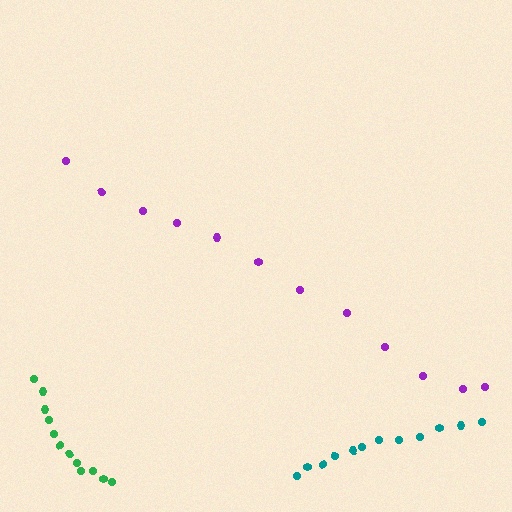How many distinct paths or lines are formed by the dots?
There are 3 distinct paths.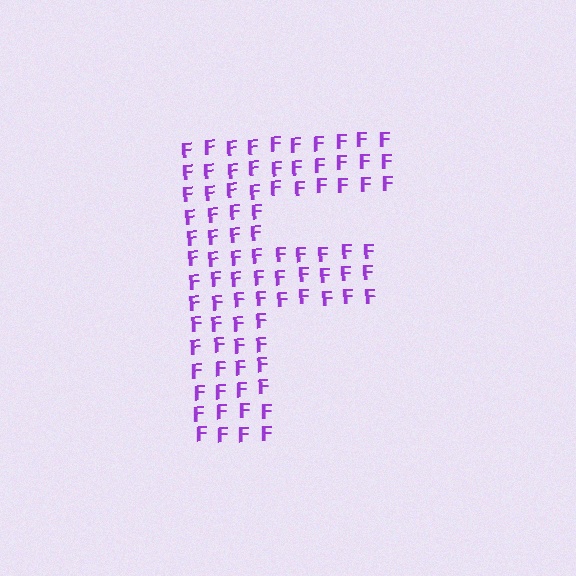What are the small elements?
The small elements are letter F's.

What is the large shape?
The large shape is the letter F.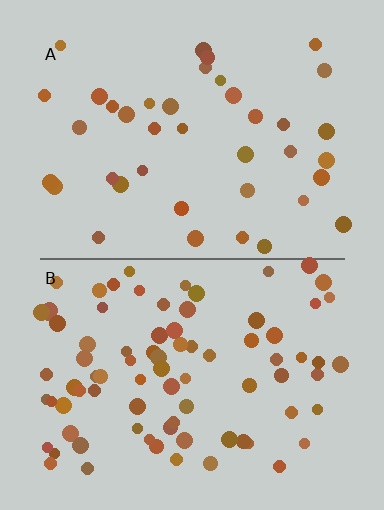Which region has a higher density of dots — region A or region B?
B (the bottom).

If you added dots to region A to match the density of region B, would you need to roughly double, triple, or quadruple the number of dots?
Approximately double.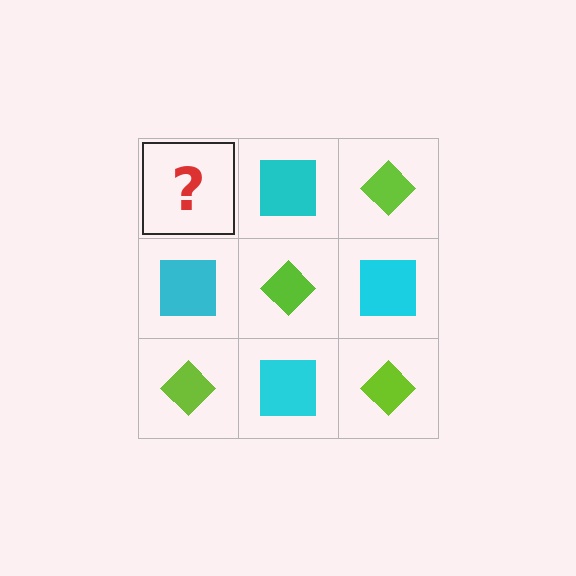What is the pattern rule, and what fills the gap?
The rule is that it alternates lime diamond and cyan square in a checkerboard pattern. The gap should be filled with a lime diamond.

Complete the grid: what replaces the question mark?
The question mark should be replaced with a lime diamond.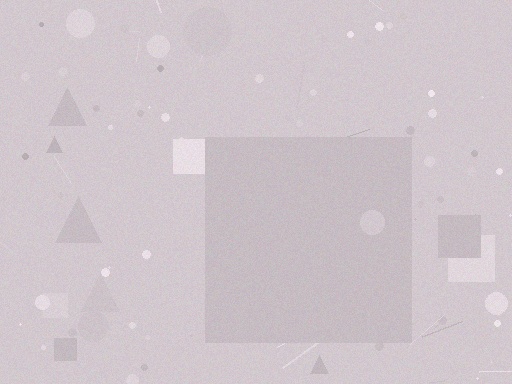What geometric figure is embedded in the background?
A square is embedded in the background.